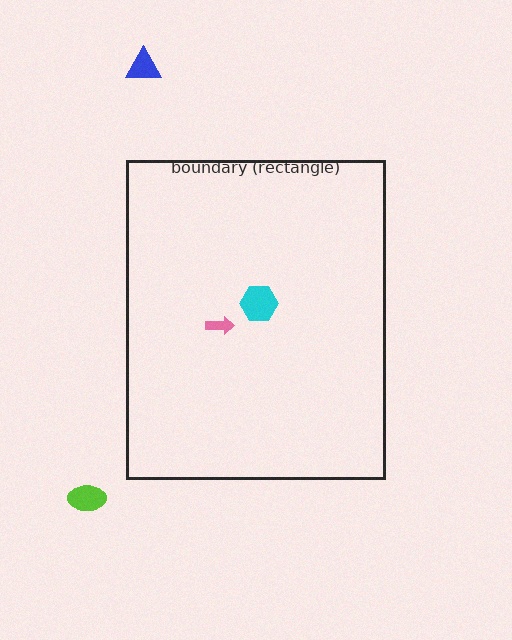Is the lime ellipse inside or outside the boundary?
Outside.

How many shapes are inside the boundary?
2 inside, 2 outside.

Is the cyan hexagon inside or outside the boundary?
Inside.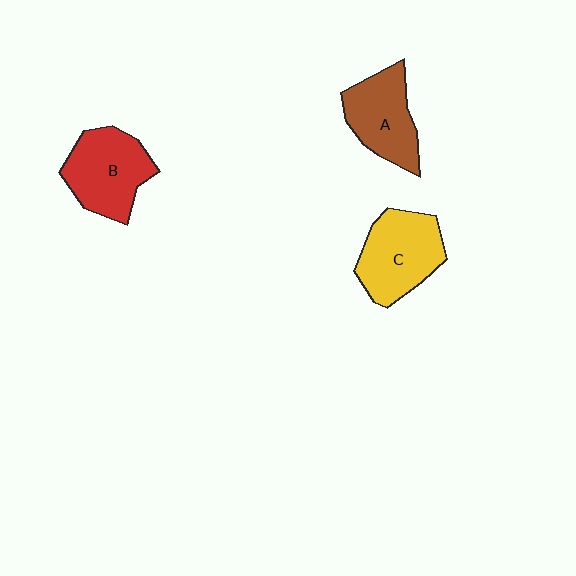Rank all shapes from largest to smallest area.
From largest to smallest: C (yellow), B (red), A (brown).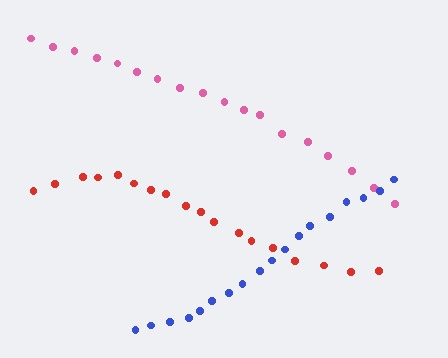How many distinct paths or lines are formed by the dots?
There are 3 distinct paths.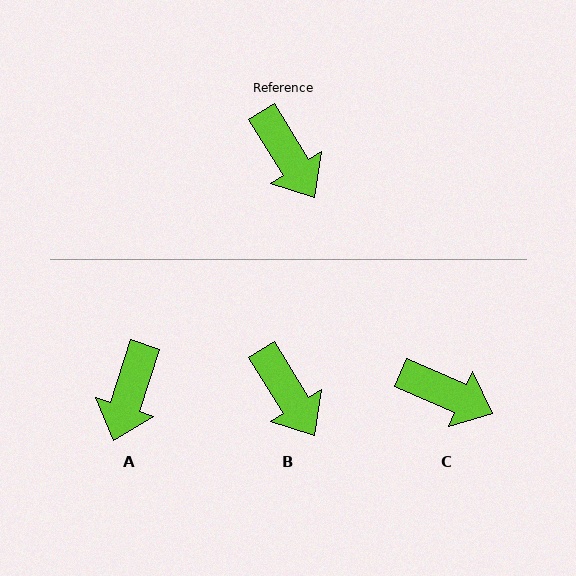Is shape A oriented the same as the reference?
No, it is off by about 49 degrees.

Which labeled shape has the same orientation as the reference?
B.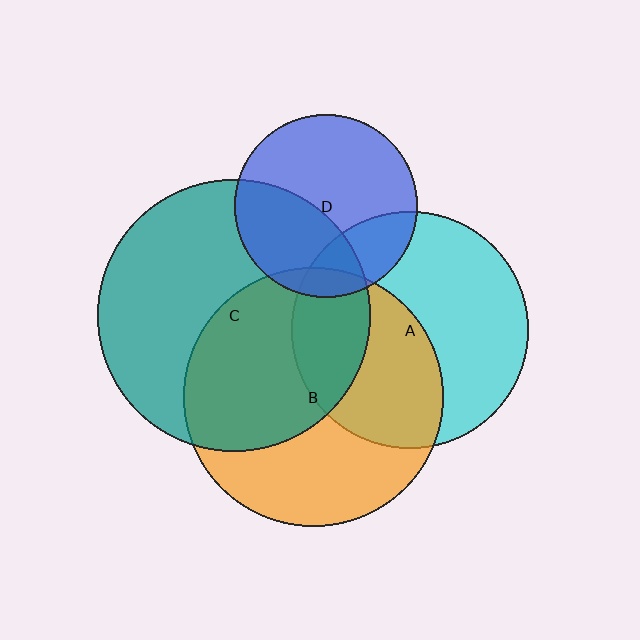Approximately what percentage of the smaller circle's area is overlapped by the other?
Approximately 10%.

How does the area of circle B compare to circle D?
Approximately 2.0 times.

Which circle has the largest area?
Circle C (teal).